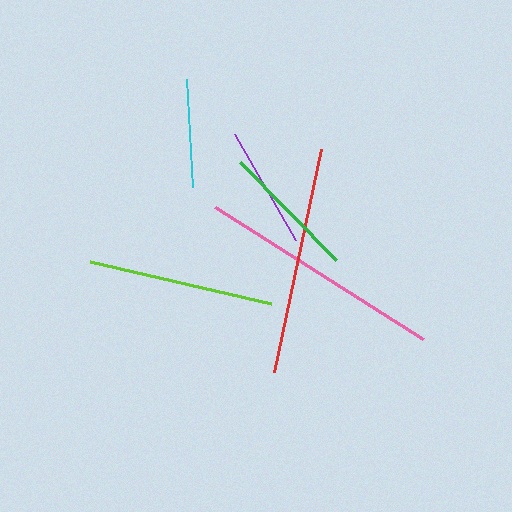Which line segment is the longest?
The pink line is the longest at approximately 246 pixels.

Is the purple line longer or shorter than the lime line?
The lime line is longer than the purple line.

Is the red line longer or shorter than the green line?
The red line is longer than the green line.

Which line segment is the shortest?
The cyan line is the shortest at approximately 108 pixels.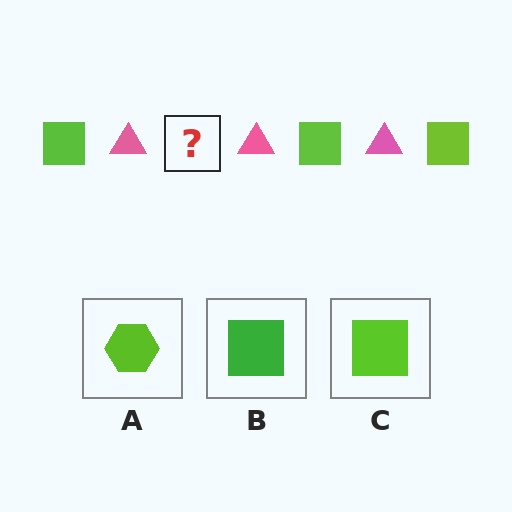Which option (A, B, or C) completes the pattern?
C.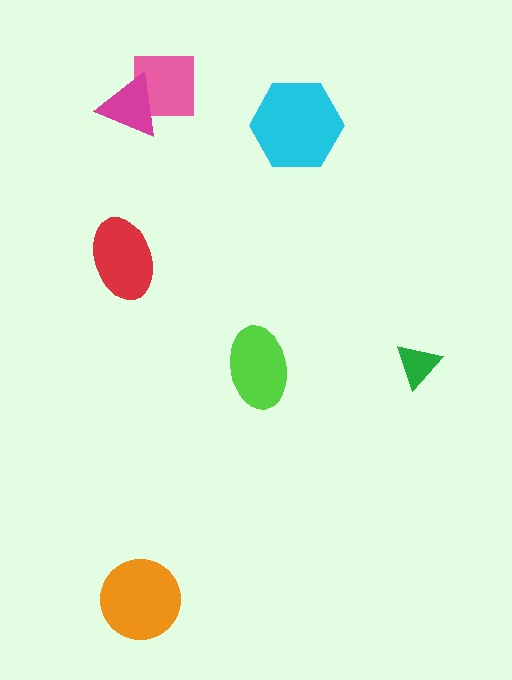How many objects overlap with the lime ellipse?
0 objects overlap with the lime ellipse.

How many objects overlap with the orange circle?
0 objects overlap with the orange circle.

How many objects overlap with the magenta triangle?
1 object overlaps with the magenta triangle.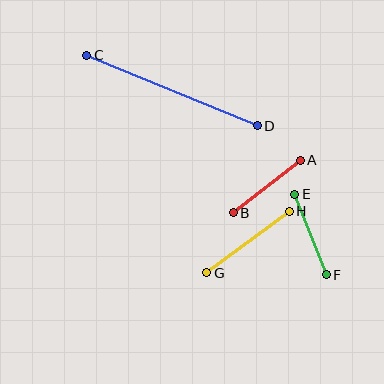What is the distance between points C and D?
The distance is approximately 184 pixels.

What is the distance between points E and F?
The distance is approximately 87 pixels.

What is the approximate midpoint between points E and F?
The midpoint is at approximately (311, 235) pixels.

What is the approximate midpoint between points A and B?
The midpoint is at approximately (267, 187) pixels.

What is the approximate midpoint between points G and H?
The midpoint is at approximately (248, 242) pixels.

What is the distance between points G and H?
The distance is approximately 103 pixels.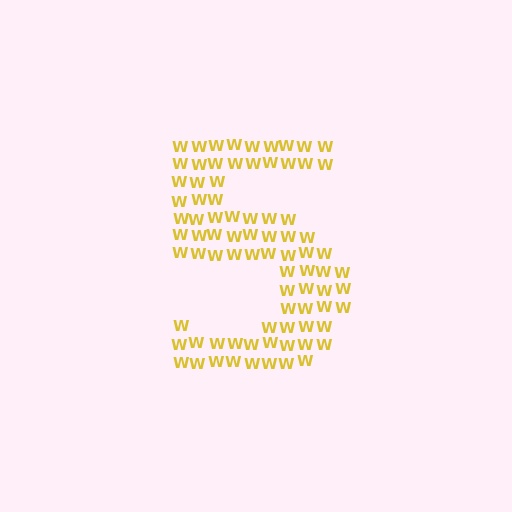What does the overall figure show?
The overall figure shows the digit 5.